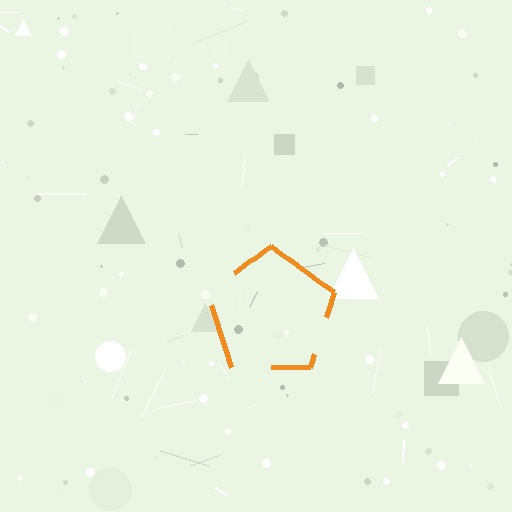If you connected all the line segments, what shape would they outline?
They would outline a pentagon.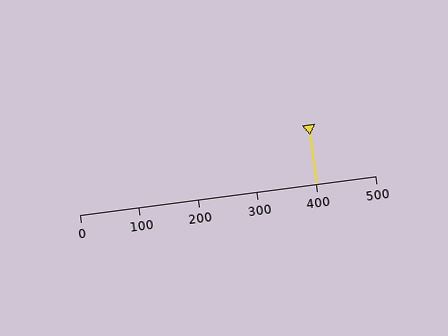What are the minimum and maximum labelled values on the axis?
The axis runs from 0 to 500.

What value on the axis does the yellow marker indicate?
The marker indicates approximately 400.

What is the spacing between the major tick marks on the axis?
The major ticks are spaced 100 apart.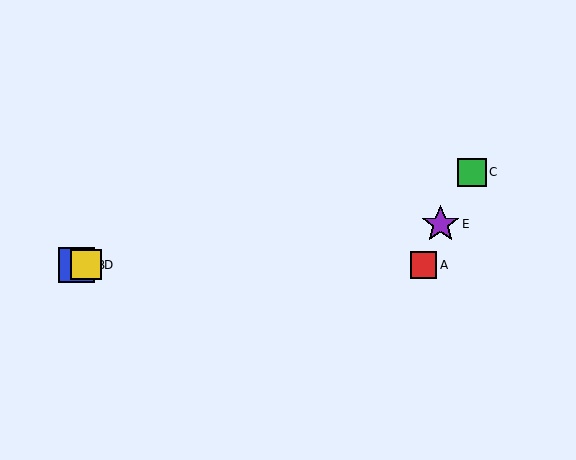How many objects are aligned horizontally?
3 objects (A, B, D) are aligned horizontally.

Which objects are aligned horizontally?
Objects A, B, D are aligned horizontally.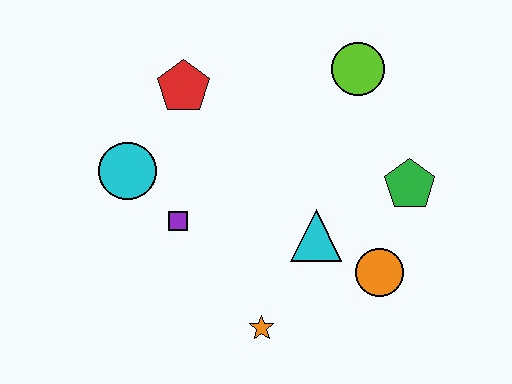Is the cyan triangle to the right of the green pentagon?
No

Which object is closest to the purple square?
The cyan circle is closest to the purple square.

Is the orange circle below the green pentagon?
Yes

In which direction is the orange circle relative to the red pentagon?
The orange circle is to the right of the red pentagon.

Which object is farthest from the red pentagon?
The orange circle is farthest from the red pentagon.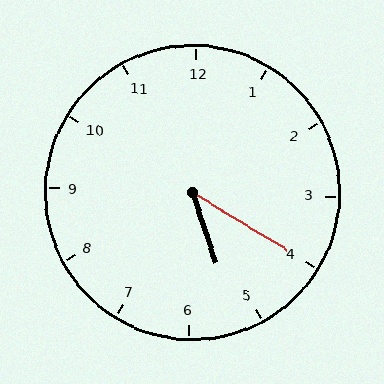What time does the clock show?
5:20.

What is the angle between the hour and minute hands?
Approximately 40 degrees.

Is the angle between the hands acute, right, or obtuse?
It is acute.